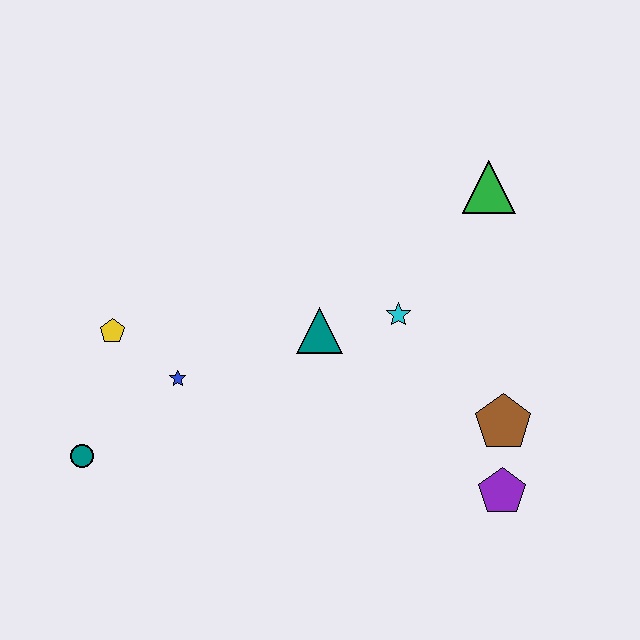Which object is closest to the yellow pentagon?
The blue star is closest to the yellow pentagon.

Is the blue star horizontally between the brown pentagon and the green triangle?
No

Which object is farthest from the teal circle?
The green triangle is farthest from the teal circle.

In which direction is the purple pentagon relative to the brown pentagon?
The purple pentagon is below the brown pentagon.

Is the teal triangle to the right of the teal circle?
Yes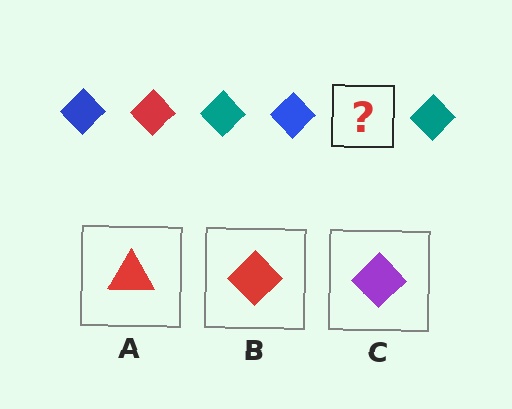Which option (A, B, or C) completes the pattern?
B.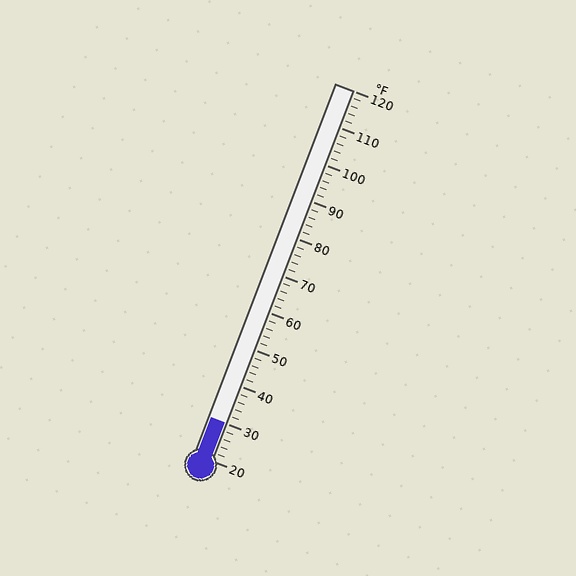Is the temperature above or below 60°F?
The temperature is below 60°F.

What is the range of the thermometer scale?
The thermometer scale ranges from 20°F to 120°F.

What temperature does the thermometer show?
The thermometer shows approximately 30°F.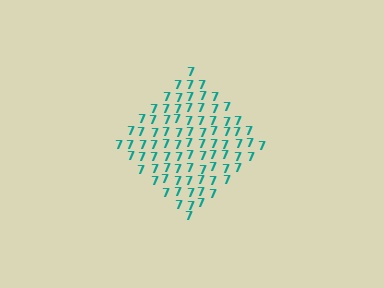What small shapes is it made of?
It is made of small digit 7's.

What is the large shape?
The large shape is a diamond.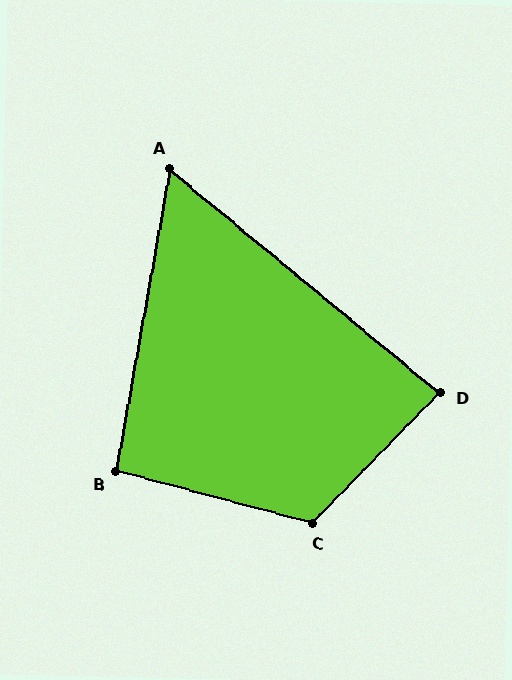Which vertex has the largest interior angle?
C, at approximately 119 degrees.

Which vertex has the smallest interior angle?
A, at approximately 61 degrees.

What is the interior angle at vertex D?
Approximately 85 degrees (approximately right).